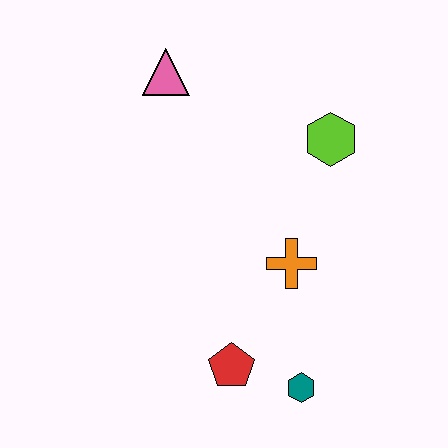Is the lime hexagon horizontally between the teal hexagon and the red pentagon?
No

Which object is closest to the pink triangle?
The lime hexagon is closest to the pink triangle.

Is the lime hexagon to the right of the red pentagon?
Yes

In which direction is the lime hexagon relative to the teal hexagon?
The lime hexagon is above the teal hexagon.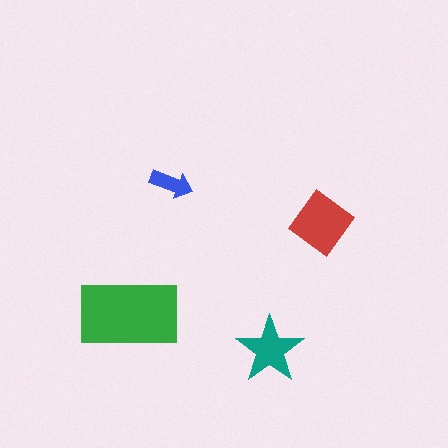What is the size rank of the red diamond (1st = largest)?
2nd.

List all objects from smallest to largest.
The blue arrow, the teal star, the red diamond, the green rectangle.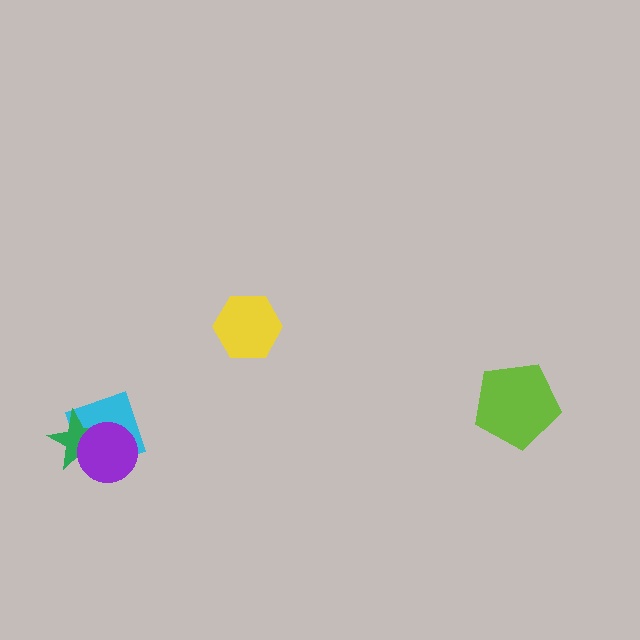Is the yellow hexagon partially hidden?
No, no other shape covers it.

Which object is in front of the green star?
The purple circle is in front of the green star.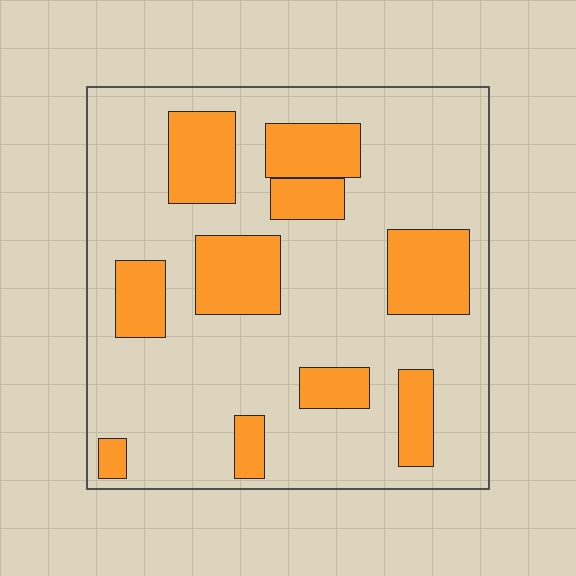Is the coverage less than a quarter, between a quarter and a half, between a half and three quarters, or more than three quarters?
Between a quarter and a half.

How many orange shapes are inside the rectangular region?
10.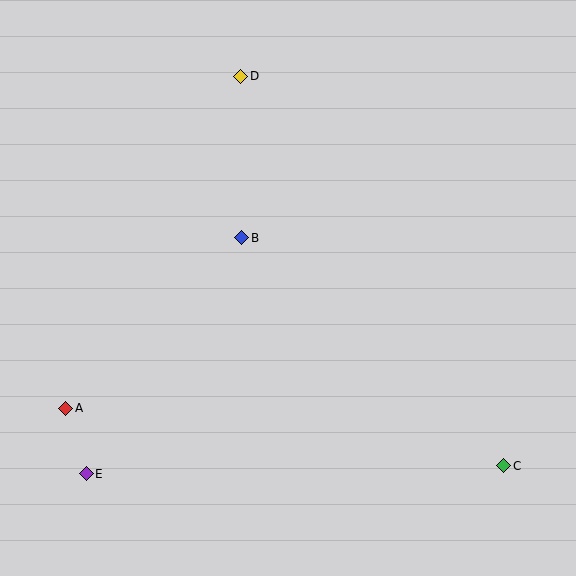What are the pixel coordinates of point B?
Point B is at (242, 238).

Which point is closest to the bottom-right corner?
Point C is closest to the bottom-right corner.